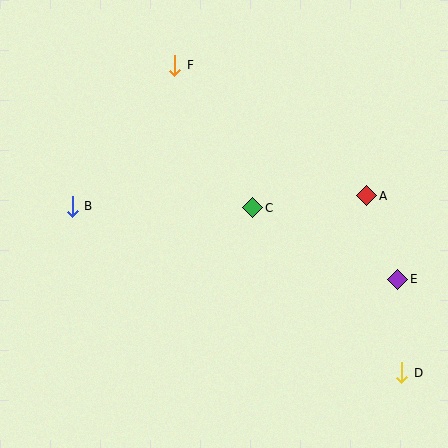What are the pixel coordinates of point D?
Point D is at (402, 373).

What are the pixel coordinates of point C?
Point C is at (253, 208).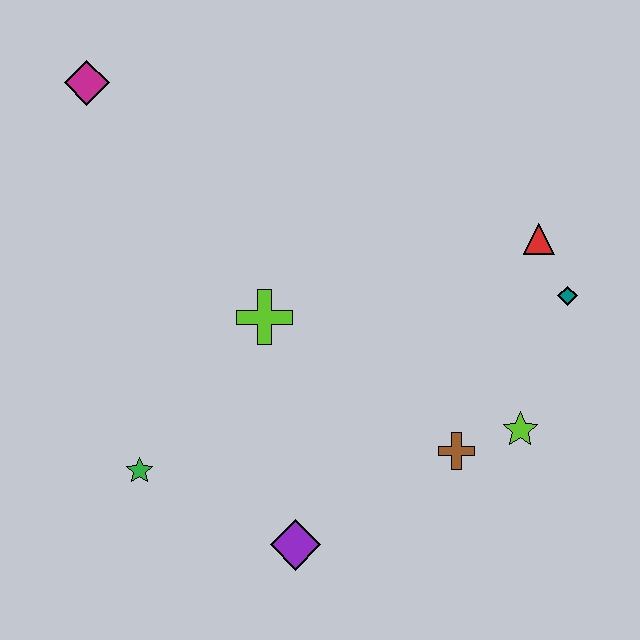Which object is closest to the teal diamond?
The red triangle is closest to the teal diamond.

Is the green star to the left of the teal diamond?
Yes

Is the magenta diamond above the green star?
Yes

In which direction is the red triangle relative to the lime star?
The red triangle is above the lime star.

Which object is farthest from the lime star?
The magenta diamond is farthest from the lime star.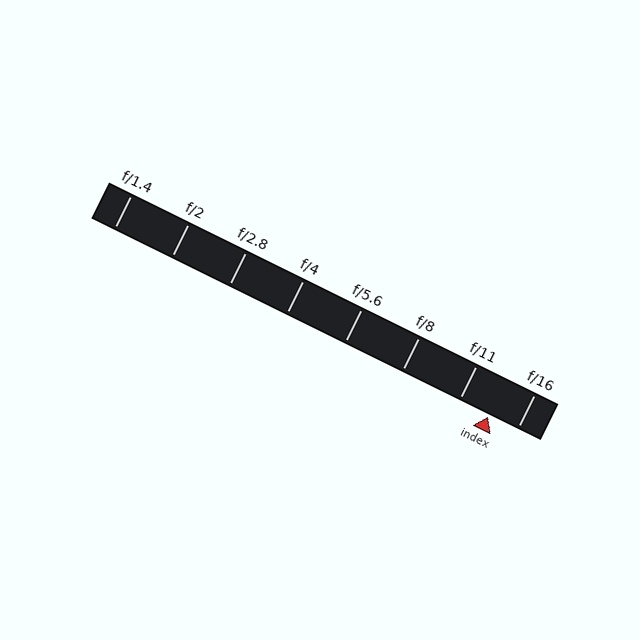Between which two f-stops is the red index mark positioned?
The index mark is between f/11 and f/16.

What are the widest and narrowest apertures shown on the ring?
The widest aperture shown is f/1.4 and the narrowest is f/16.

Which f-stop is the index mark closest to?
The index mark is closest to f/16.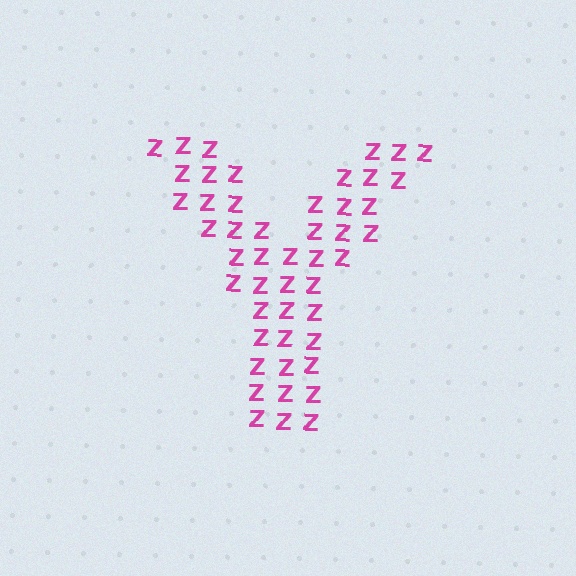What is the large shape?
The large shape is the letter Y.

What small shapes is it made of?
It is made of small letter Z's.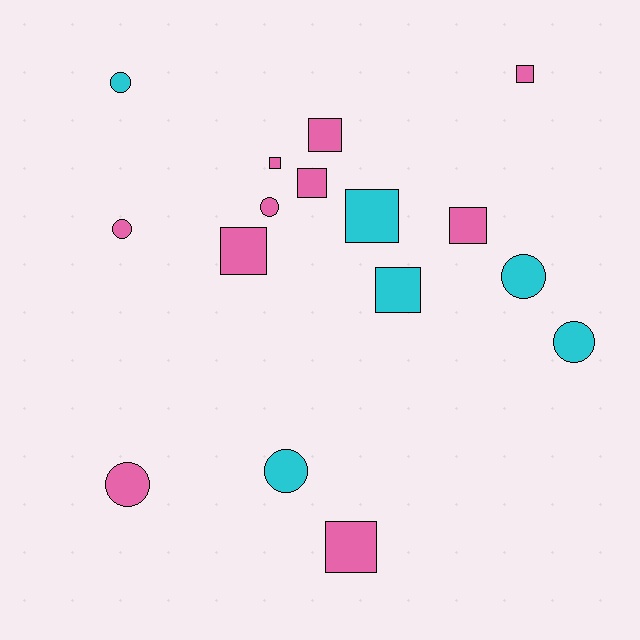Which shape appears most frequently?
Square, with 9 objects.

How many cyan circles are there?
There are 4 cyan circles.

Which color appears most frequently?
Pink, with 10 objects.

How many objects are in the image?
There are 16 objects.